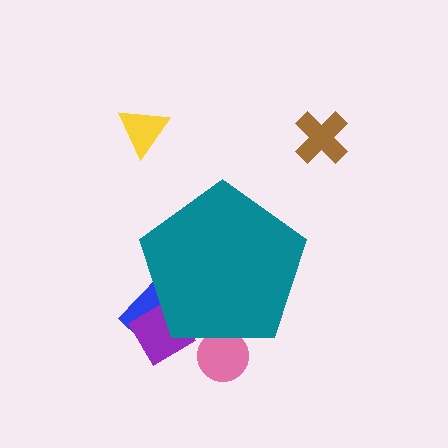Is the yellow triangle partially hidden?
No, the yellow triangle is fully visible.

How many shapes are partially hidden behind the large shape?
3 shapes are partially hidden.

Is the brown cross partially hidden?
No, the brown cross is fully visible.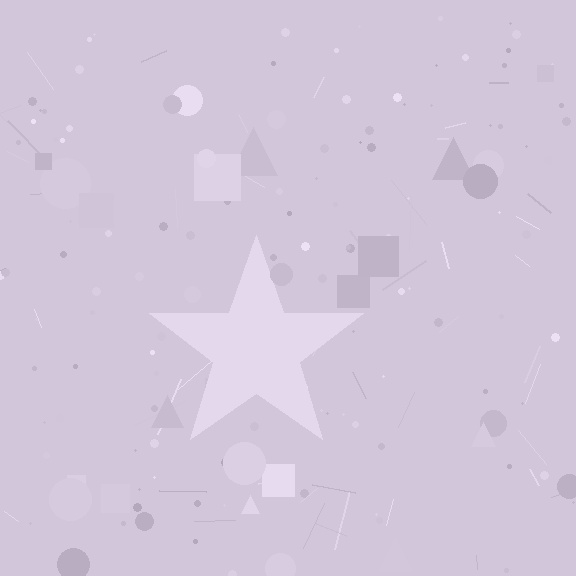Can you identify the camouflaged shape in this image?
The camouflaged shape is a star.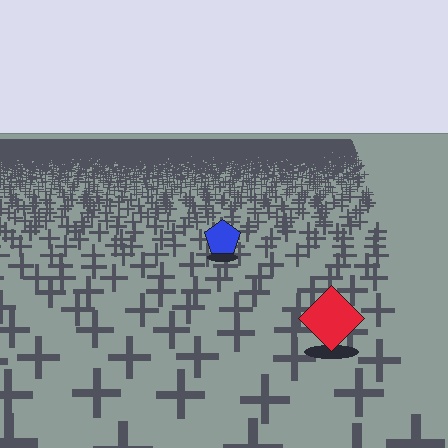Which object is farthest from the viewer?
The blue pentagon is farthest from the viewer. It appears smaller and the ground texture around it is denser.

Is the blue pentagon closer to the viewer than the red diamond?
No. The red diamond is closer — you can tell from the texture gradient: the ground texture is coarser near it.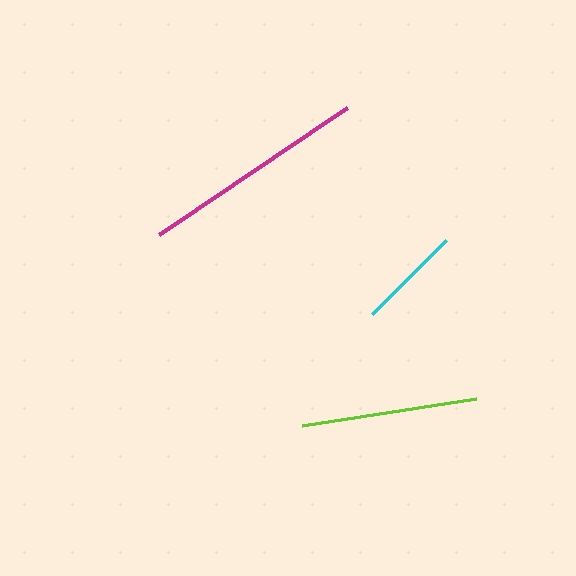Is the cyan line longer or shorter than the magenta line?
The magenta line is longer than the cyan line.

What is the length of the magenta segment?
The magenta segment is approximately 227 pixels long.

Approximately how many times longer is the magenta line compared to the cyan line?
The magenta line is approximately 2.2 times the length of the cyan line.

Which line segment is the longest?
The magenta line is the longest at approximately 227 pixels.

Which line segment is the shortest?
The cyan line is the shortest at approximately 105 pixels.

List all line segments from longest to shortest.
From longest to shortest: magenta, lime, cyan.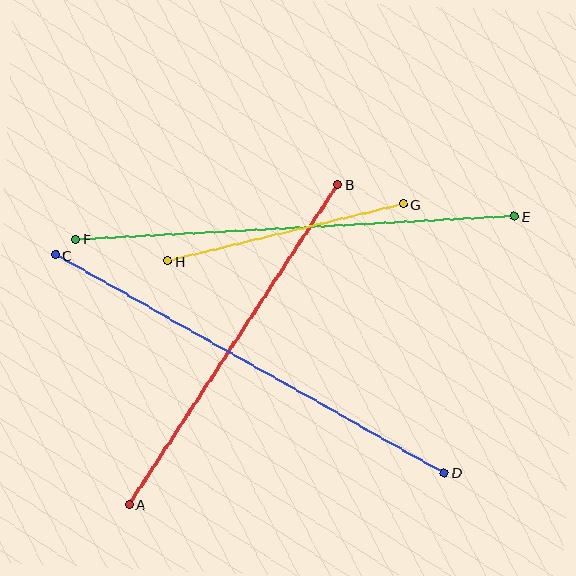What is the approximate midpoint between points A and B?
The midpoint is at approximately (233, 344) pixels.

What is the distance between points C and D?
The distance is approximately 446 pixels.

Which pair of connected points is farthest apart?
Points C and D are farthest apart.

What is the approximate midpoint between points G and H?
The midpoint is at approximately (285, 232) pixels.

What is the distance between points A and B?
The distance is approximately 382 pixels.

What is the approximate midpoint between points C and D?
The midpoint is at approximately (250, 364) pixels.